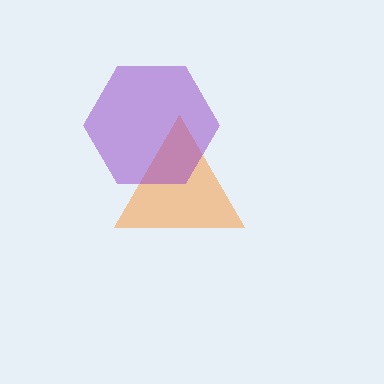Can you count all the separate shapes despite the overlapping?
Yes, there are 2 separate shapes.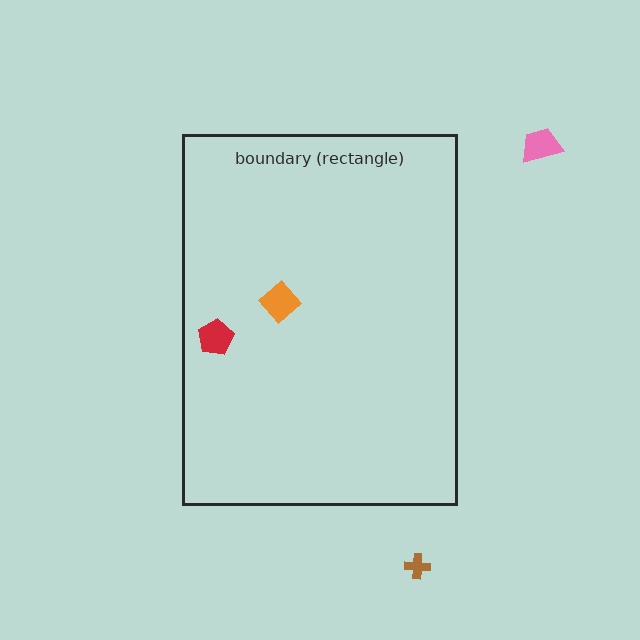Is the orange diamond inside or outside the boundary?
Inside.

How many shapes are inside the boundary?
2 inside, 2 outside.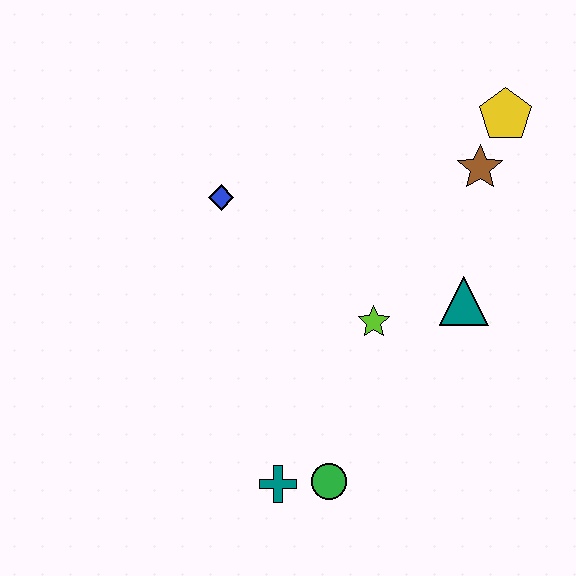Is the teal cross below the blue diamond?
Yes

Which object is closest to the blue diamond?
The lime star is closest to the blue diamond.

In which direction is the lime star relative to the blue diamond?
The lime star is to the right of the blue diamond.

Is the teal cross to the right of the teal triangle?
No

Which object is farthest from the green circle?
The yellow pentagon is farthest from the green circle.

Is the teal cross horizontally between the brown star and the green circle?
No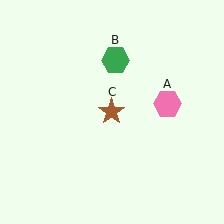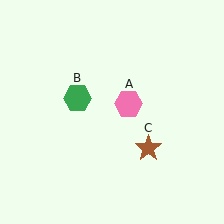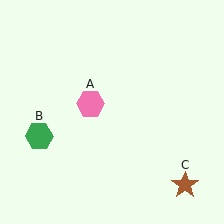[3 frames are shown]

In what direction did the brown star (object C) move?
The brown star (object C) moved down and to the right.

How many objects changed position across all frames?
3 objects changed position: pink hexagon (object A), green hexagon (object B), brown star (object C).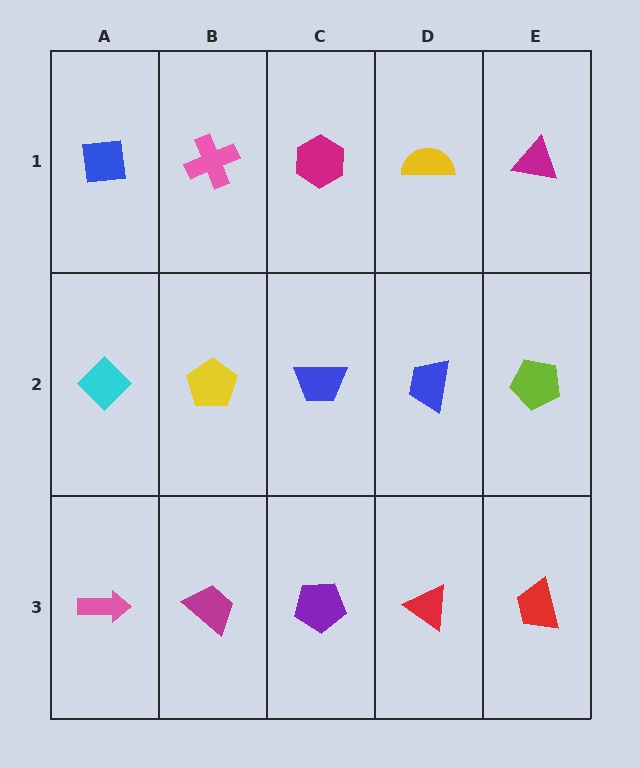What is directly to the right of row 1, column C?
A yellow semicircle.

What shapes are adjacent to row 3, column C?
A blue trapezoid (row 2, column C), a magenta trapezoid (row 3, column B), a red triangle (row 3, column D).